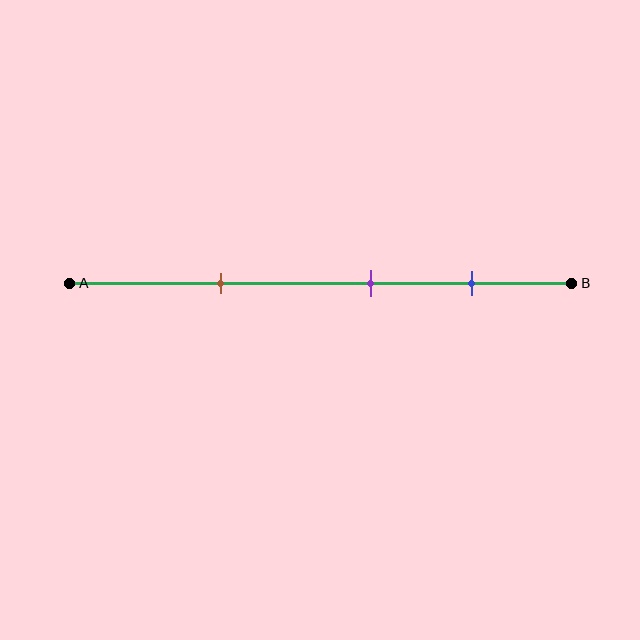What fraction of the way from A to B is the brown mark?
The brown mark is approximately 30% (0.3) of the way from A to B.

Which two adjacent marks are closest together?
The purple and blue marks are the closest adjacent pair.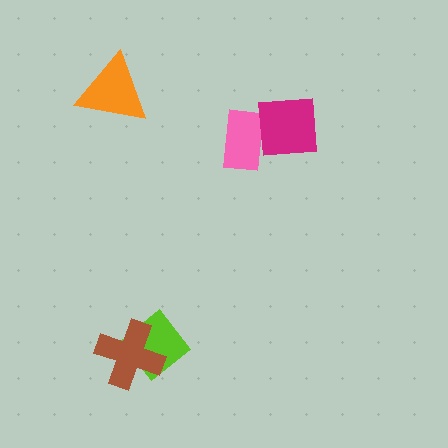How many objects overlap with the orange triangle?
0 objects overlap with the orange triangle.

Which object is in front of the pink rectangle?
The magenta square is in front of the pink rectangle.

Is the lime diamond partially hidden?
Yes, it is partially covered by another shape.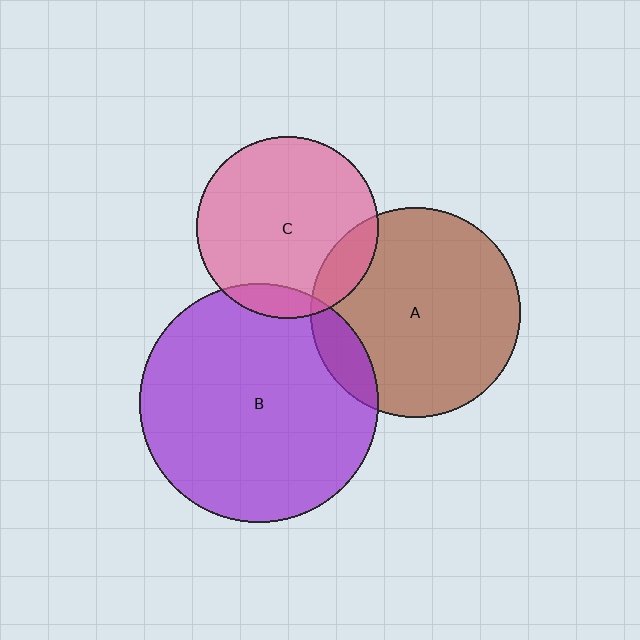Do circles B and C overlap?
Yes.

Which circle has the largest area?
Circle B (purple).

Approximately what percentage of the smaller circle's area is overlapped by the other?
Approximately 10%.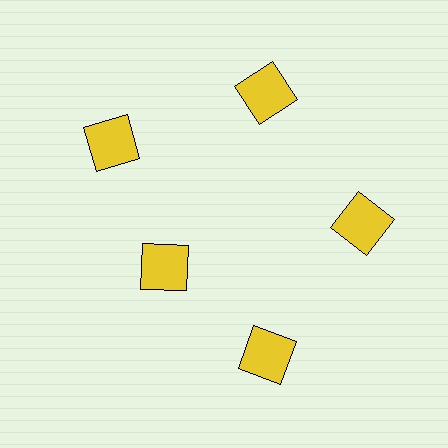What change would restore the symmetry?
The symmetry would be restored by moving it outward, back onto the ring so that all 5 squares sit at equal angles and equal distance from the center.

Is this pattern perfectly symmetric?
No. The 5 yellow squares are arranged in a ring, but one element near the 8 o'clock position is pulled inward toward the center, breaking the 5-fold rotational symmetry.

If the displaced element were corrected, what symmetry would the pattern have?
It would have 5-fold rotational symmetry — the pattern would map onto itself every 72 degrees.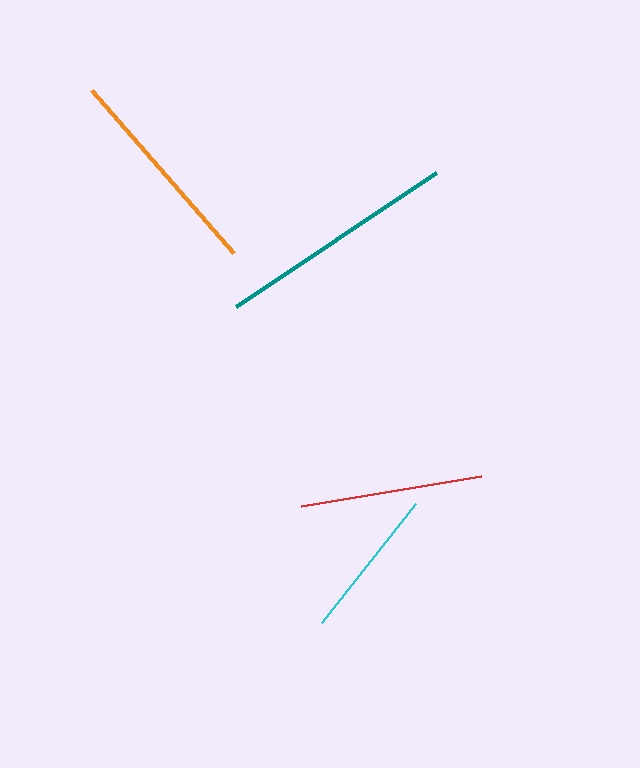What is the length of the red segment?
The red segment is approximately 182 pixels long.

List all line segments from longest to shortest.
From longest to shortest: teal, orange, red, cyan.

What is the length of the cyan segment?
The cyan segment is approximately 153 pixels long.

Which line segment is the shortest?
The cyan line is the shortest at approximately 153 pixels.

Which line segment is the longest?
The teal line is the longest at approximately 241 pixels.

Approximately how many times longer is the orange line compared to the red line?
The orange line is approximately 1.2 times the length of the red line.